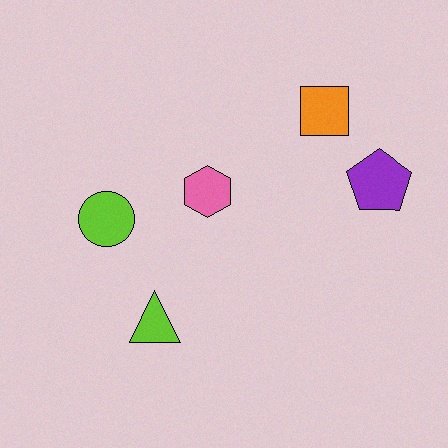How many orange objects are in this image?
There is 1 orange object.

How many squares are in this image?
There is 1 square.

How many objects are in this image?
There are 5 objects.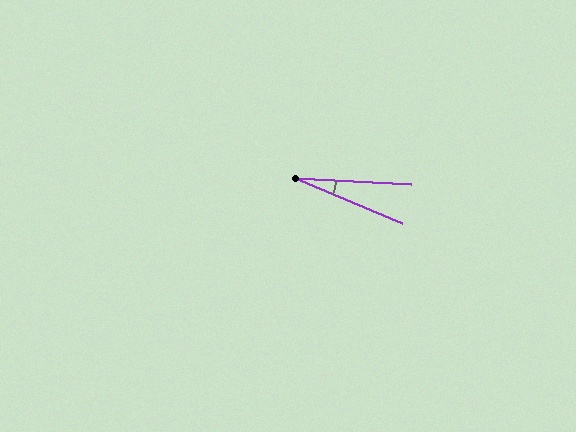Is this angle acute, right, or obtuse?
It is acute.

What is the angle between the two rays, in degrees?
Approximately 20 degrees.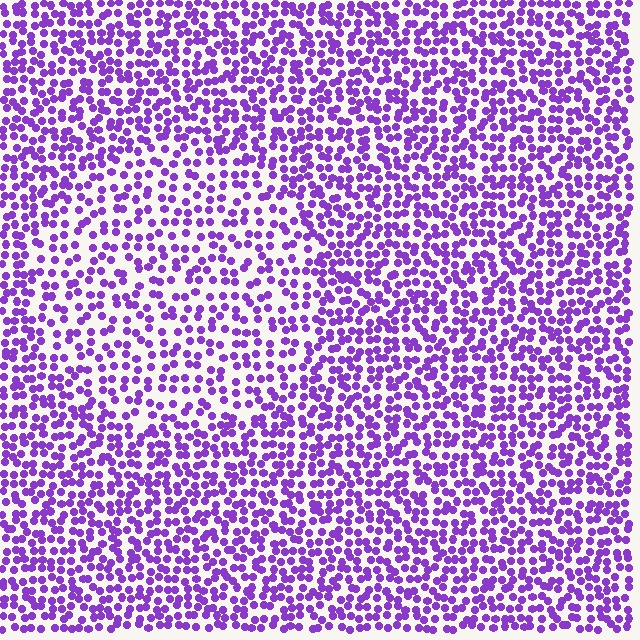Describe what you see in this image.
The image contains small purple elements arranged at two different densities. A circle-shaped region is visible where the elements are less densely packed than the surrounding area.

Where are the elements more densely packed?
The elements are more densely packed outside the circle boundary.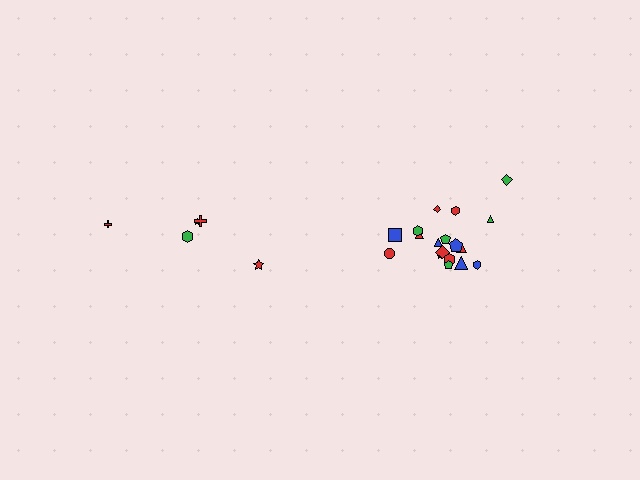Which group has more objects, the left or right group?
The right group.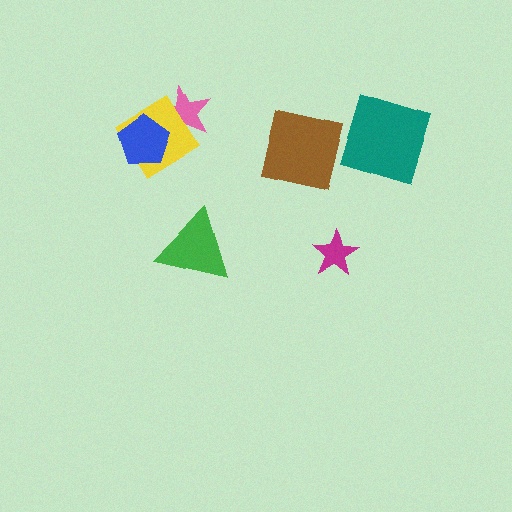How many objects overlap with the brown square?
0 objects overlap with the brown square.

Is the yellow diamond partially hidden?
Yes, it is partially covered by another shape.